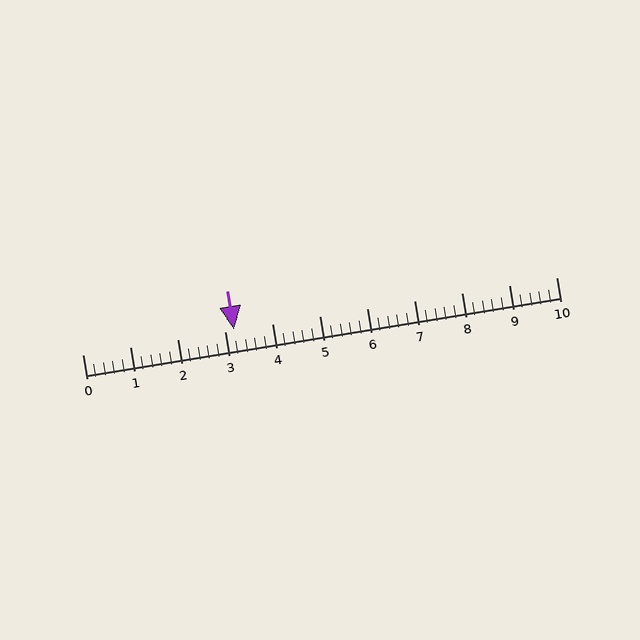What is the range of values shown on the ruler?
The ruler shows values from 0 to 10.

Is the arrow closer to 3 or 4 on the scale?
The arrow is closer to 3.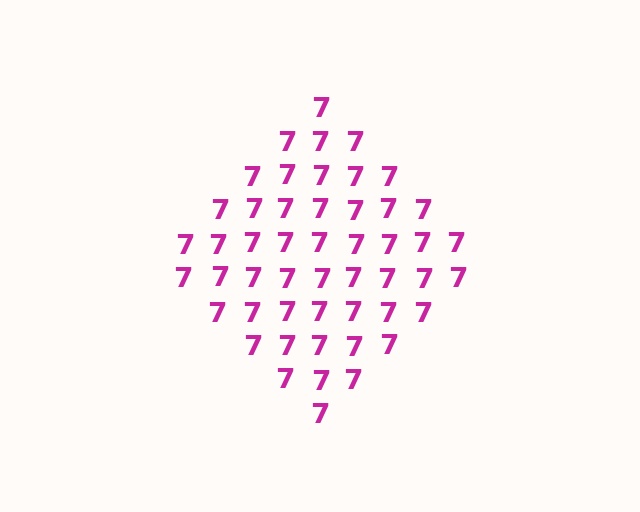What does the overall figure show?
The overall figure shows a diamond.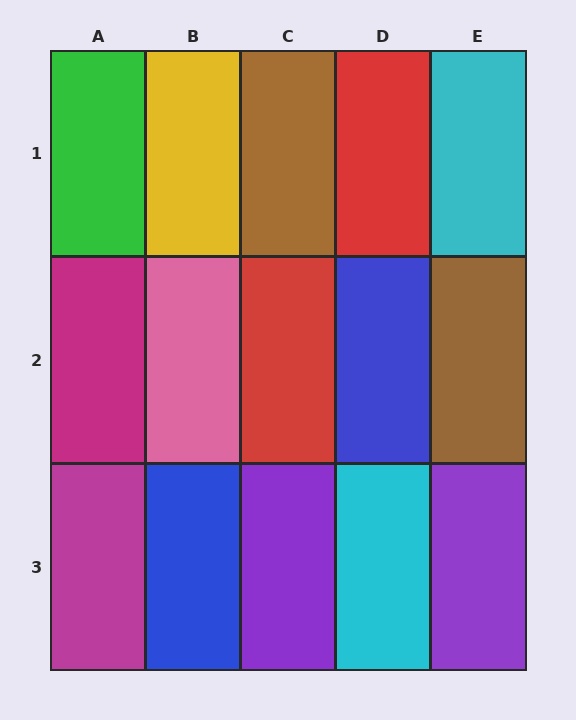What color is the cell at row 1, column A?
Green.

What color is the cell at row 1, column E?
Cyan.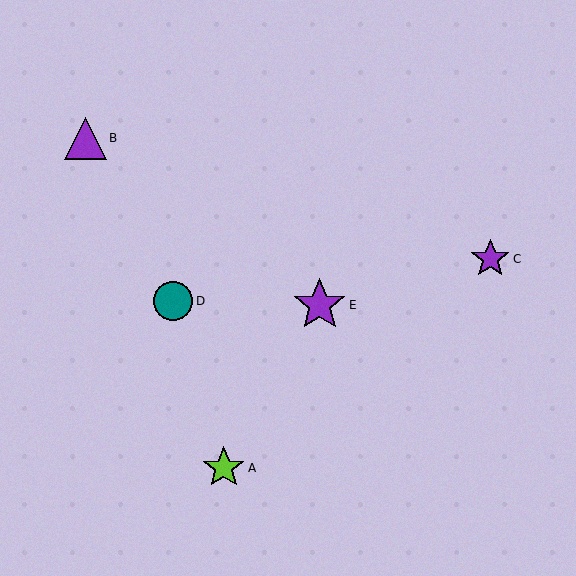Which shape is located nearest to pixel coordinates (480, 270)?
The purple star (labeled C) at (490, 259) is nearest to that location.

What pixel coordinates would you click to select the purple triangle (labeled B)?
Click at (86, 138) to select the purple triangle B.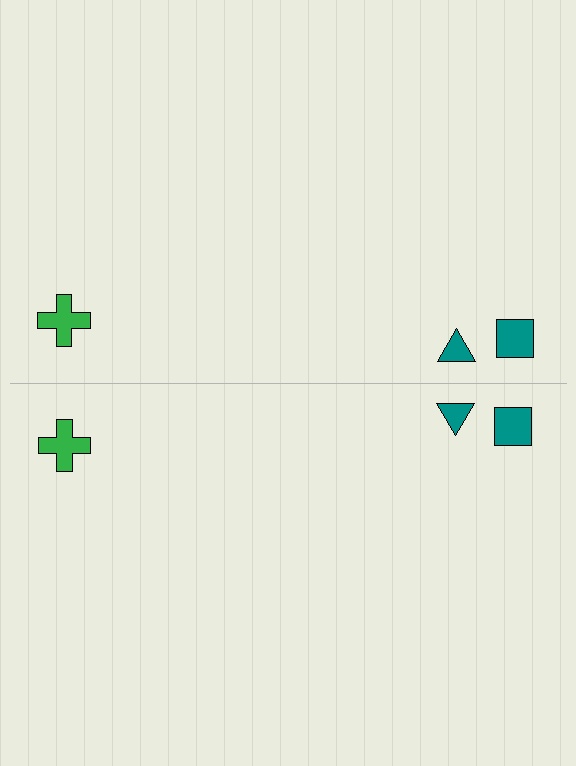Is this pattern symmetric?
Yes, this pattern has bilateral (reflection) symmetry.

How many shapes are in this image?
There are 6 shapes in this image.